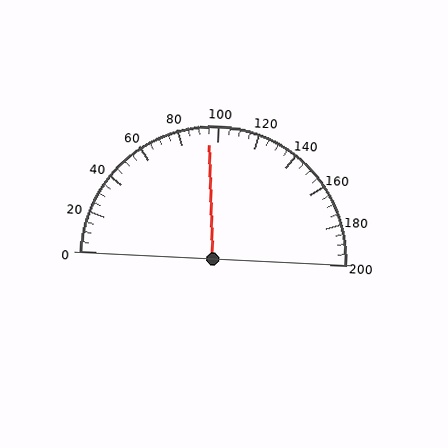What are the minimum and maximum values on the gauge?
The gauge ranges from 0 to 200.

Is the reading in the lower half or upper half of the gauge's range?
The reading is in the lower half of the range (0 to 200).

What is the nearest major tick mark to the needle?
The nearest major tick mark is 100.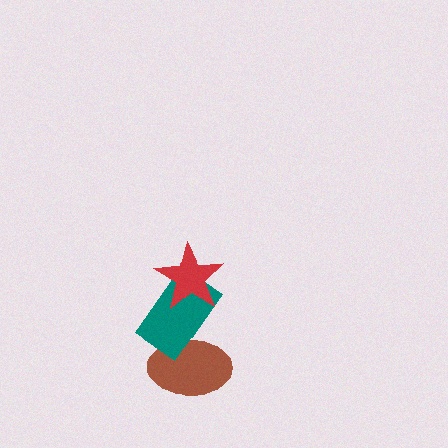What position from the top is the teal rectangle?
The teal rectangle is 2nd from the top.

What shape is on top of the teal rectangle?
The red star is on top of the teal rectangle.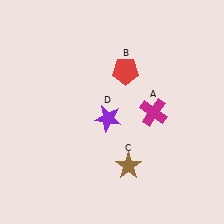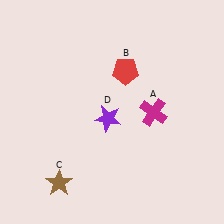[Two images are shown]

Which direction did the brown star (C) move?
The brown star (C) moved left.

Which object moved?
The brown star (C) moved left.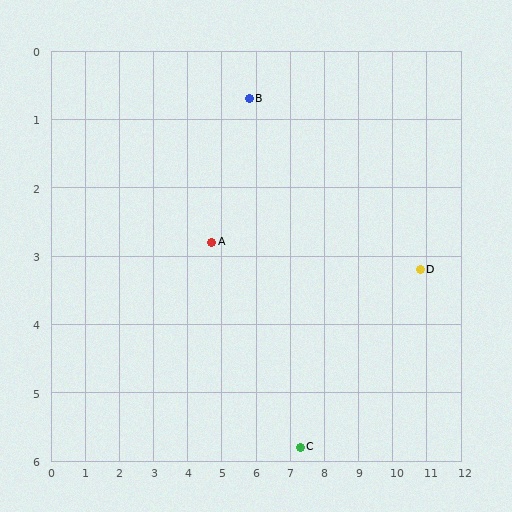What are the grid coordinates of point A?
Point A is at approximately (4.7, 2.8).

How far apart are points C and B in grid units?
Points C and B are about 5.3 grid units apart.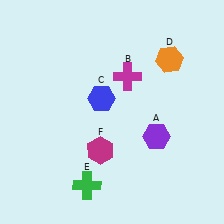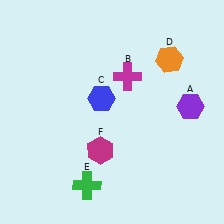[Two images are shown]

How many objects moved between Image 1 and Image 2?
1 object moved between the two images.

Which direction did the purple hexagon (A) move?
The purple hexagon (A) moved right.